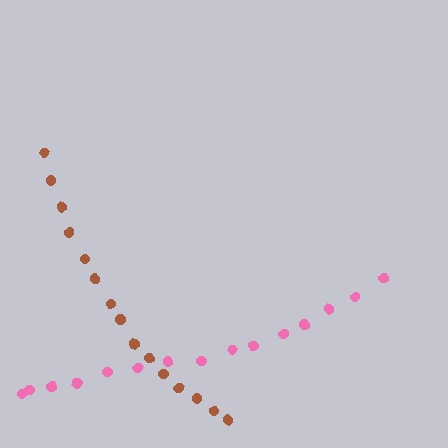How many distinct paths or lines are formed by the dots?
There are 2 distinct paths.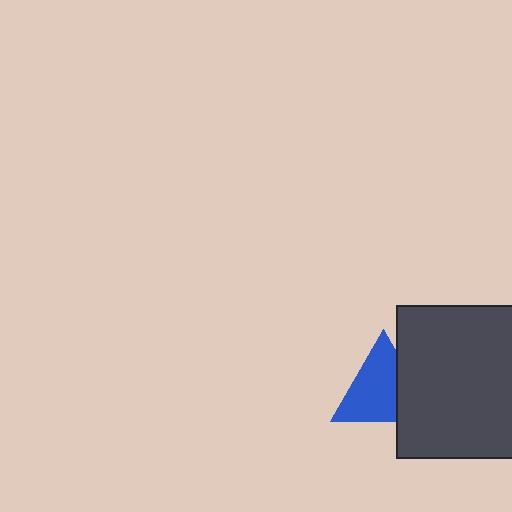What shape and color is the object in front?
The object in front is a dark gray square.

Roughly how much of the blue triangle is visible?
Most of it is visible (roughly 70%).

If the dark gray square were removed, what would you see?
You would see the complete blue triangle.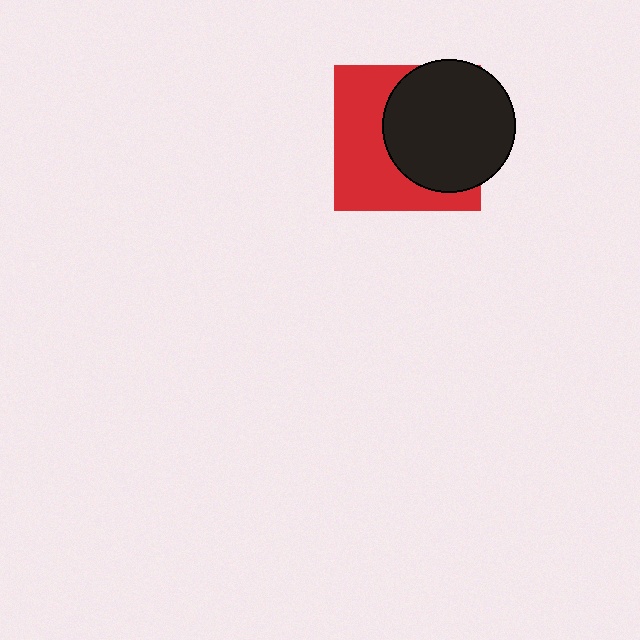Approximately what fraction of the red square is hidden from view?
Roughly 51% of the red square is hidden behind the black circle.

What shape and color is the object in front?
The object in front is a black circle.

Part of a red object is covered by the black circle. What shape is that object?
It is a square.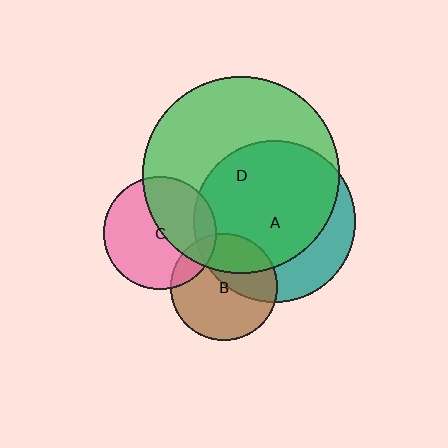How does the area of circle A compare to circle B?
Approximately 2.3 times.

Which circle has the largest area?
Circle D (green).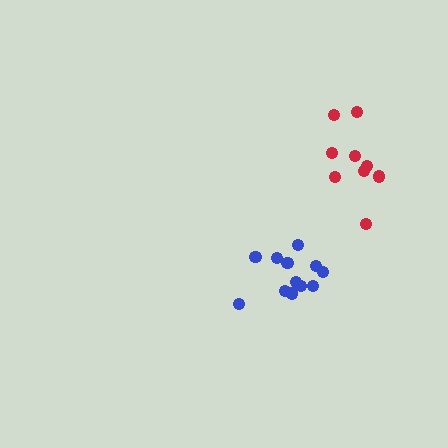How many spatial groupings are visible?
There are 2 spatial groupings.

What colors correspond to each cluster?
The clusters are colored: red, blue.